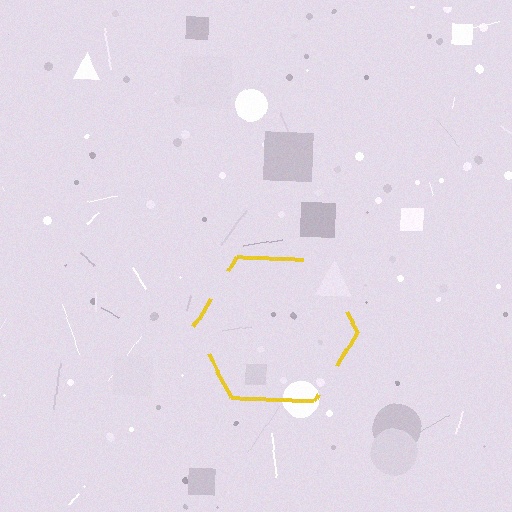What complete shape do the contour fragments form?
The contour fragments form a hexagon.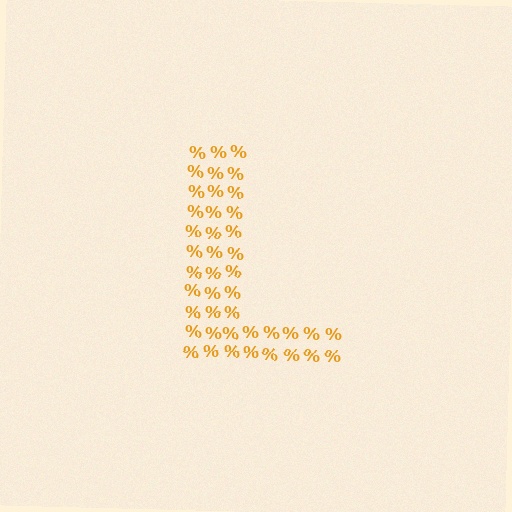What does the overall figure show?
The overall figure shows the letter L.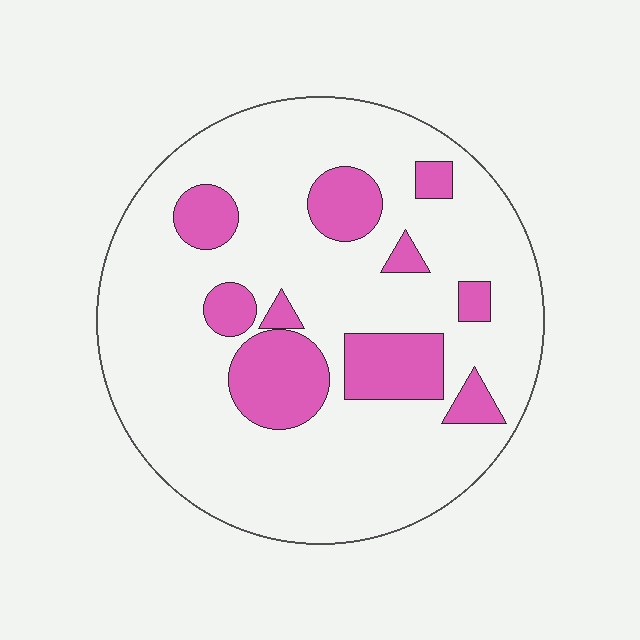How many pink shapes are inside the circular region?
10.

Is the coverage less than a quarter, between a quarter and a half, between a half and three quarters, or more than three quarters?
Less than a quarter.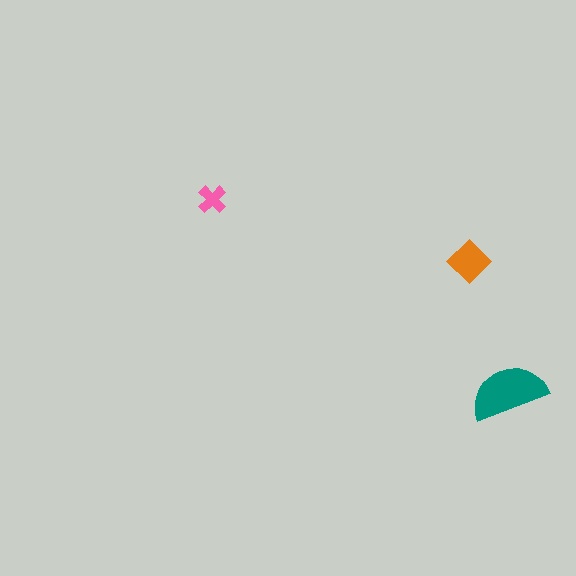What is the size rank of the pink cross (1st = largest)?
3rd.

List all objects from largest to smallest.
The teal semicircle, the orange diamond, the pink cross.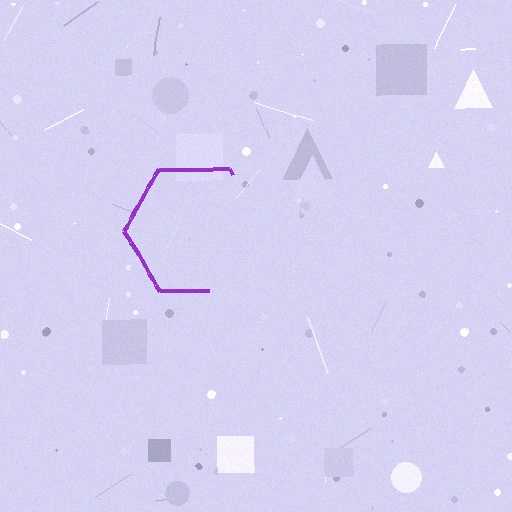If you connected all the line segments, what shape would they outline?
They would outline a hexagon.